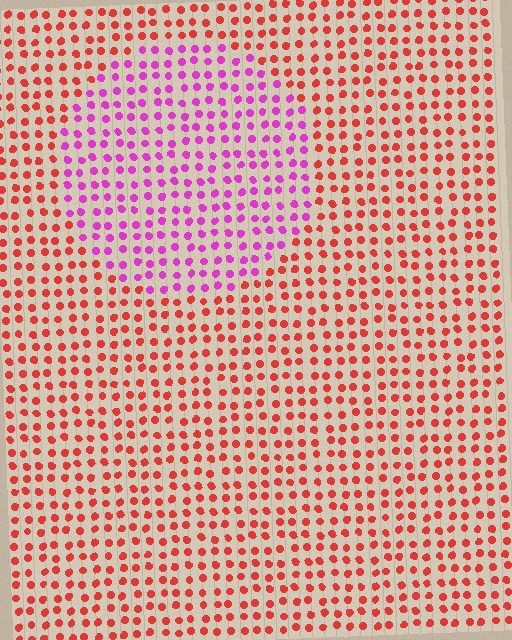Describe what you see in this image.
The image is filled with small red elements in a uniform arrangement. A circle-shaped region is visible where the elements are tinted to a slightly different hue, forming a subtle color boundary.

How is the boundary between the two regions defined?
The boundary is defined purely by a slight shift in hue (about 55 degrees). Spacing, size, and orientation are identical on both sides.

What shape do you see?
I see a circle.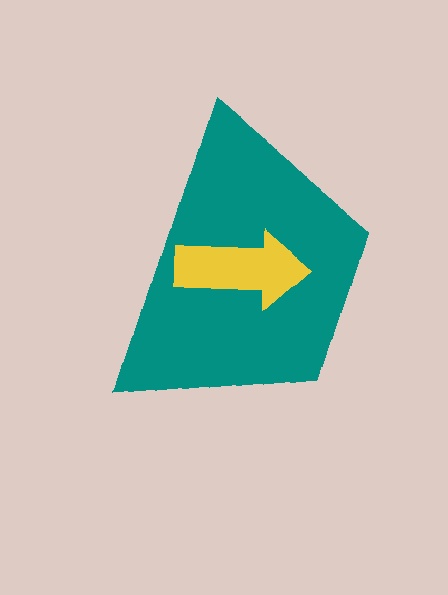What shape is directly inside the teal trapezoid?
The yellow arrow.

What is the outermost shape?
The teal trapezoid.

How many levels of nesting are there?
2.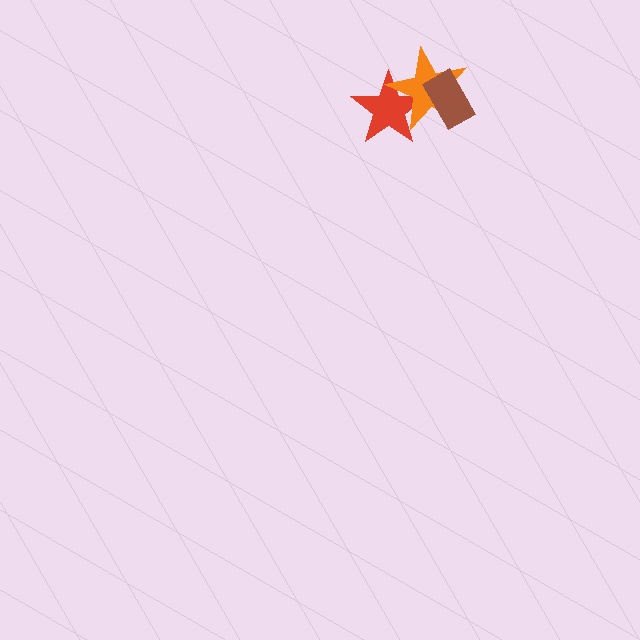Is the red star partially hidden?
Yes, it is partially covered by another shape.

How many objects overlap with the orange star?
2 objects overlap with the orange star.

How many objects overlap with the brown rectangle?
1 object overlaps with the brown rectangle.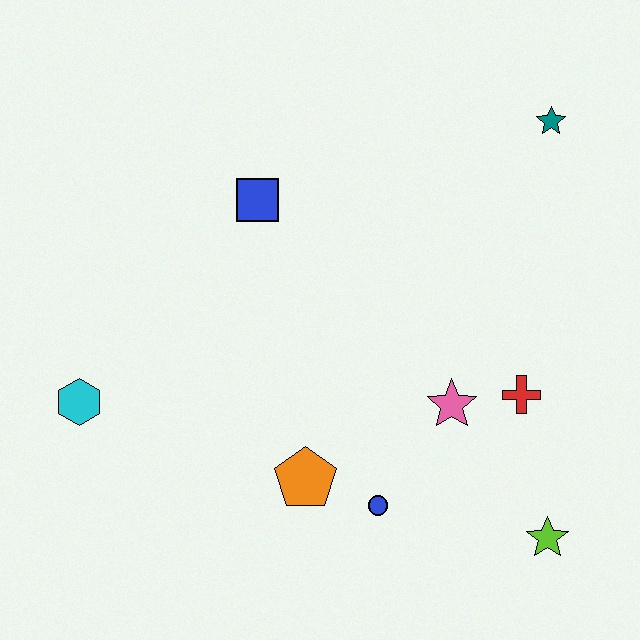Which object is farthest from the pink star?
The cyan hexagon is farthest from the pink star.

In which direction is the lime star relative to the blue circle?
The lime star is to the right of the blue circle.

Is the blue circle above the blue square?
No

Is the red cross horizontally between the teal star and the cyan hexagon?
Yes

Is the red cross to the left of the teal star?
Yes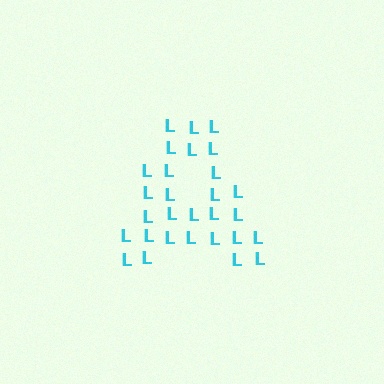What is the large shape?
The large shape is the letter A.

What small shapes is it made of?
It is made of small letter L's.